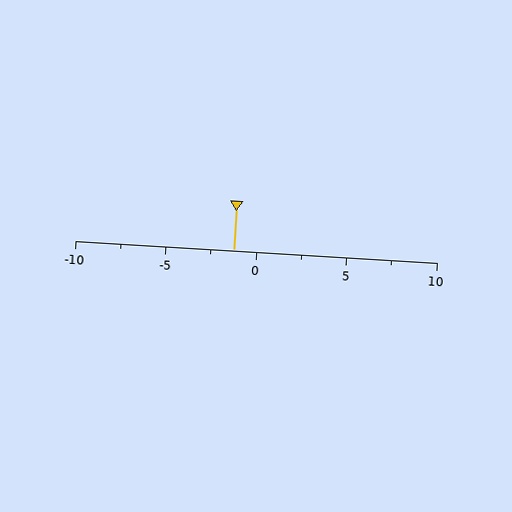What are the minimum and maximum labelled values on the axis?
The axis runs from -10 to 10.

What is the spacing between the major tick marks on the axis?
The major ticks are spaced 5 apart.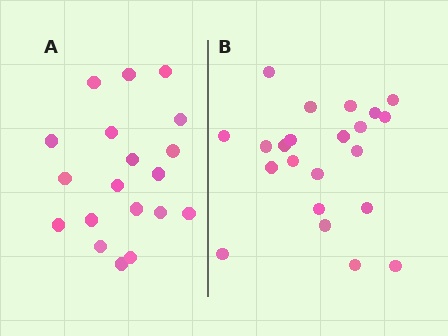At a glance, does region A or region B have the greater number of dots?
Region B (the right region) has more dots.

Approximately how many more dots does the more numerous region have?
Region B has just a few more — roughly 2 or 3 more dots than region A.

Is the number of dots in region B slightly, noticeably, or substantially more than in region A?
Region B has only slightly more — the two regions are fairly close. The ratio is roughly 1.2 to 1.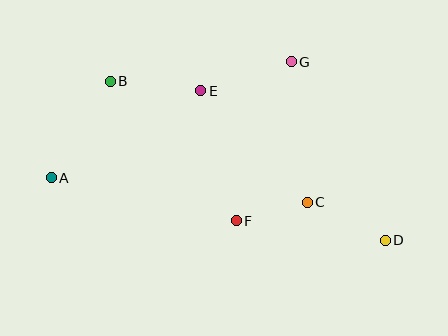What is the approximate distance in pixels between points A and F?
The distance between A and F is approximately 190 pixels.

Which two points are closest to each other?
Points C and F are closest to each other.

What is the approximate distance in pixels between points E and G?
The distance between E and G is approximately 95 pixels.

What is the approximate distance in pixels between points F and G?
The distance between F and G is approximately 168 pixels.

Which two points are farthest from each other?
Points A and D are farthest from each other.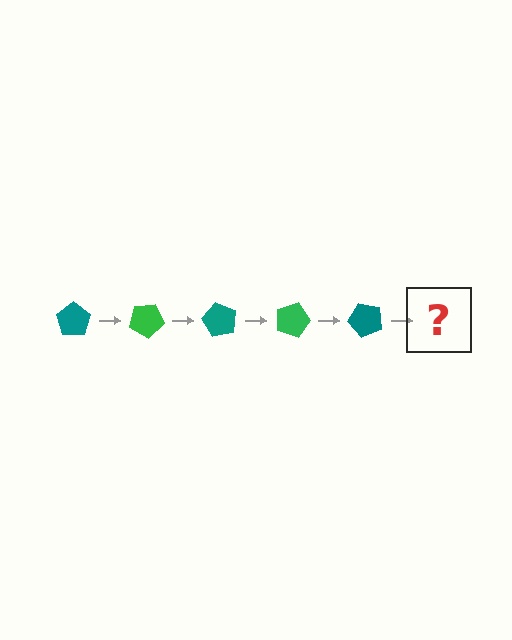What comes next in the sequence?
The next element should be a green pentagon, rotated 150 degrees from the start.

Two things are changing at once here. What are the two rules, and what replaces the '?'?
The two rules are that it rotates 30 degrees each step and the color cycles through teal and green. The '?' should be a green pentagon, rotated 150 degrees from the start.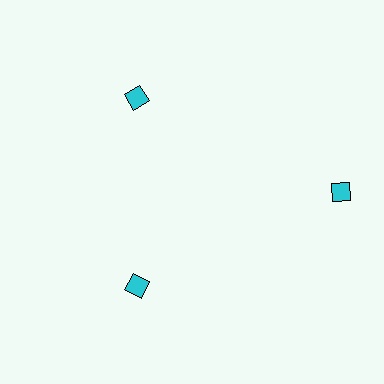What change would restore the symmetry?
The symmetry would be restored by moving it inward, back onto the ring so that all 3 diamonds sit at equal angles and equal distance from the center.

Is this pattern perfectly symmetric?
No. The 3 cyan diamonds are arranged in a ring, but one element near the 3 o'clock position is pushed outward from the center, breaking the 3-fold rotational symmetry.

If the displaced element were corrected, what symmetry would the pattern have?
It would have 3-fold rotational symmetry — the pattern would map onto itself every 120 degrees.